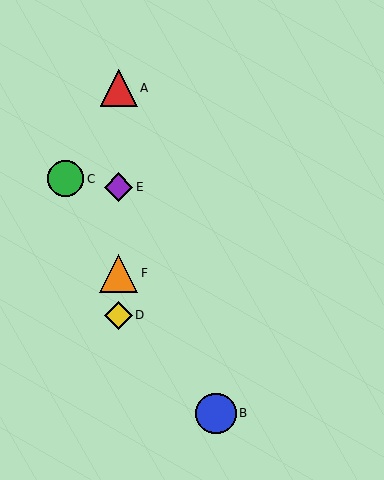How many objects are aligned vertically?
4 objects (A, D, E, F) are aligned vertically.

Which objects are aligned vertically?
Objects A, D, E, F are aligned vertically.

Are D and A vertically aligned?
Yes, both are at x≈119.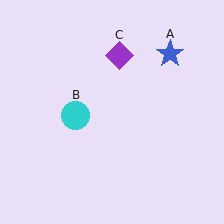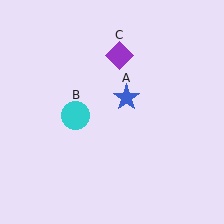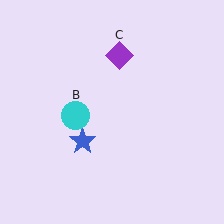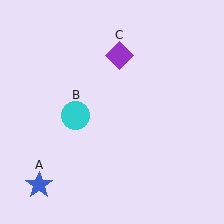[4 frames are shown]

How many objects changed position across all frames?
1 object changed position: blue star (object A).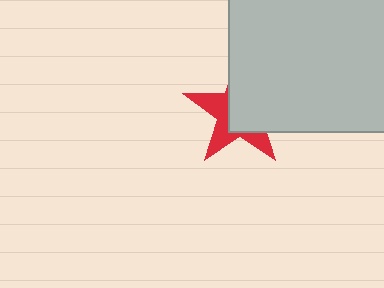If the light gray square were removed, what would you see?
You would see the complete red star.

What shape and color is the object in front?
The object in front is a light gray square.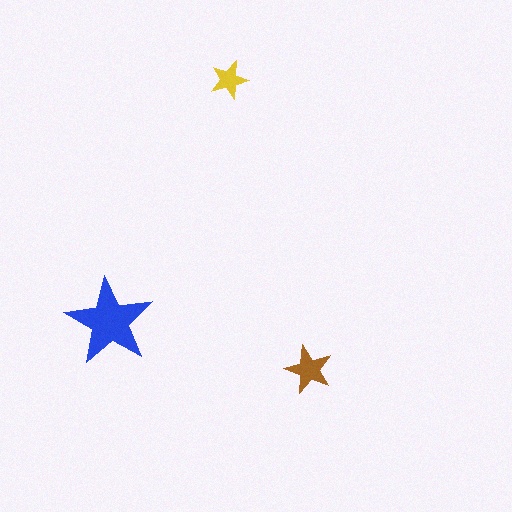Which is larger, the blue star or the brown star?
The blue one.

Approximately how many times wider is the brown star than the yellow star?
About 1.5 times wider.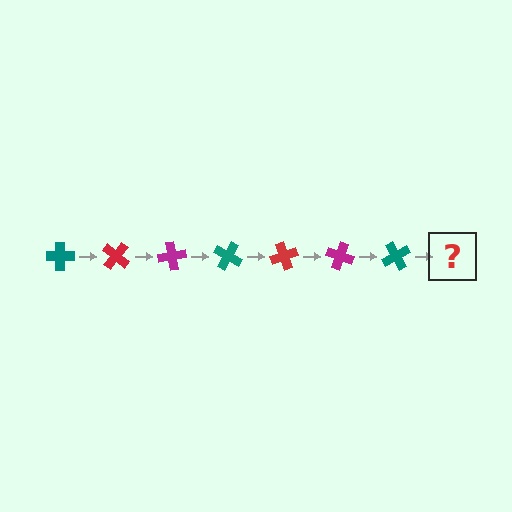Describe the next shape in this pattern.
It should be a red cross, rotated 280 degrees from the start.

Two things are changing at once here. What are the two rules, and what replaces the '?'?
The two rules are that it rotates 40 degrees each step and the color cycles through teal, red, and magenta. The '?' should be a red cross, rotated 280 degrees from the start.